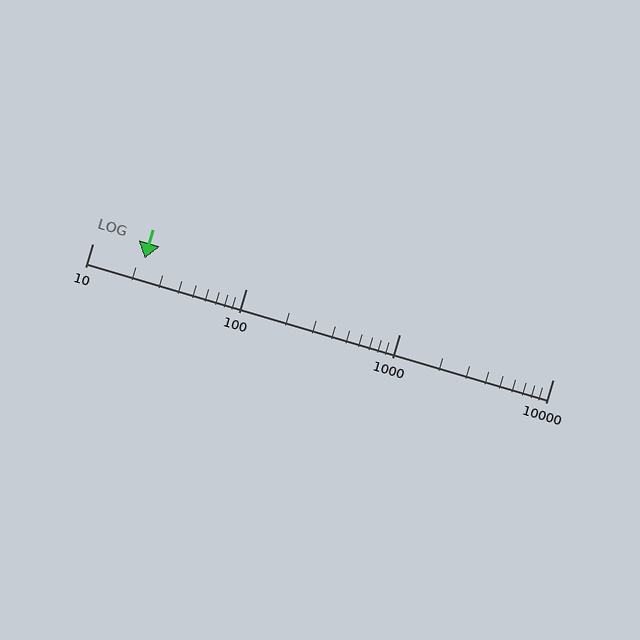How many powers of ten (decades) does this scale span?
The scale spans 3 decades, from 10 to 10000.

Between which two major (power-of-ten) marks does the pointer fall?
The pointer is between 10 and 100.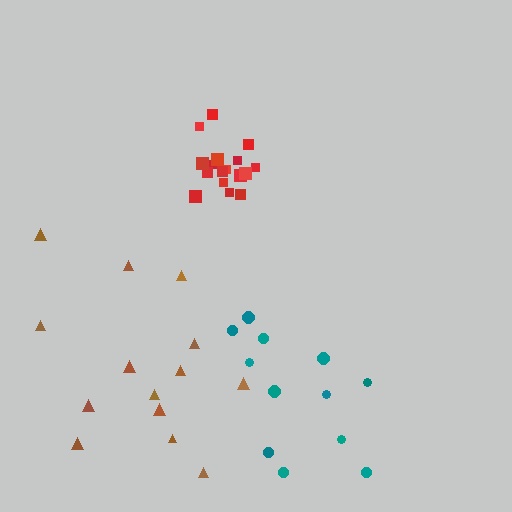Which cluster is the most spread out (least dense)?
Teal.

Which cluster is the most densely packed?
Red.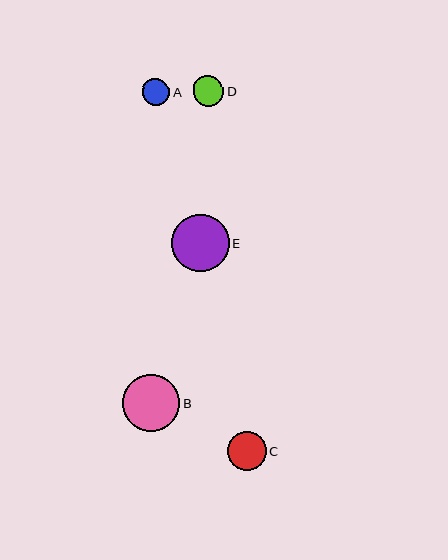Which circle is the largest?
Circle E is the largest with a size of approximately 58 pixels.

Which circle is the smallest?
Circle A is the smallest with a size of approximately 27 pixels.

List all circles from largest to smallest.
From largest to smallest: E, B, C, D, A.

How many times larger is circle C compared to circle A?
Circle C is approximately 1.4 times the size of circle A.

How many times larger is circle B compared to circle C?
Circle B is approximately 1.5 times the size of circle C.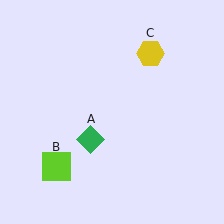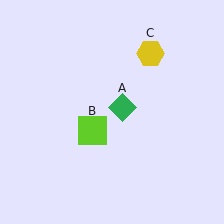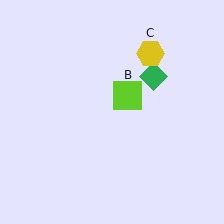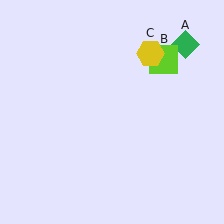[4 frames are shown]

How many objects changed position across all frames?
2 objects changed position: green diamond (object A), lime square (object B).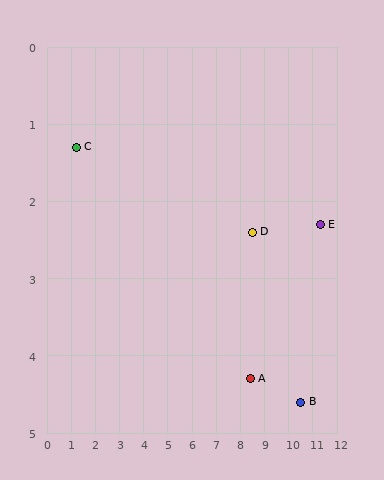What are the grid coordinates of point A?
Point A is at approximately (8.4, 4.3).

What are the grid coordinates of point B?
Point B is at approximately (10.5, 4.6).